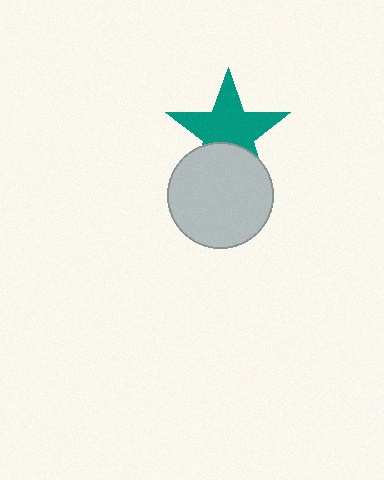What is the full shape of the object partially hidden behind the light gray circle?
The partially hidden object is a teal star.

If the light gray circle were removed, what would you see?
You would see the complete teal star.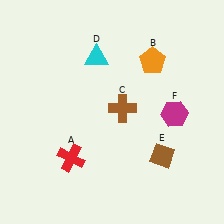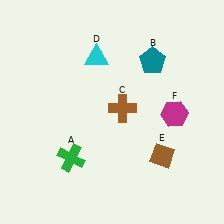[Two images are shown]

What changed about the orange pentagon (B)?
In Image 1, B is orange. In Image 2, it changed to teal.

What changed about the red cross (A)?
In Image 1, A is red. In Image 2, it changed to green.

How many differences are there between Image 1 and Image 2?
There are 2 differences between the two images.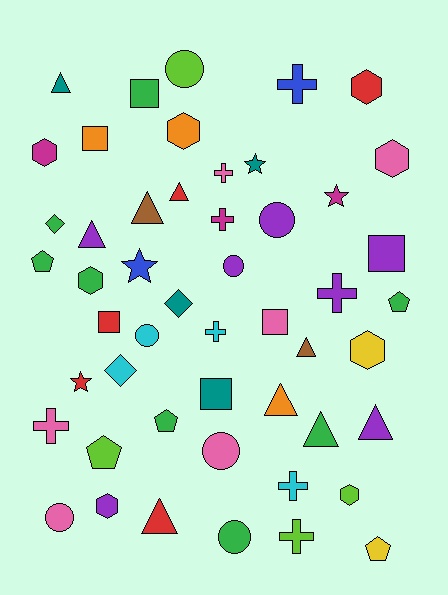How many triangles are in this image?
There are 9 triangles.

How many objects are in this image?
There are 50 objects.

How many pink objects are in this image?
There are 6 pink objects.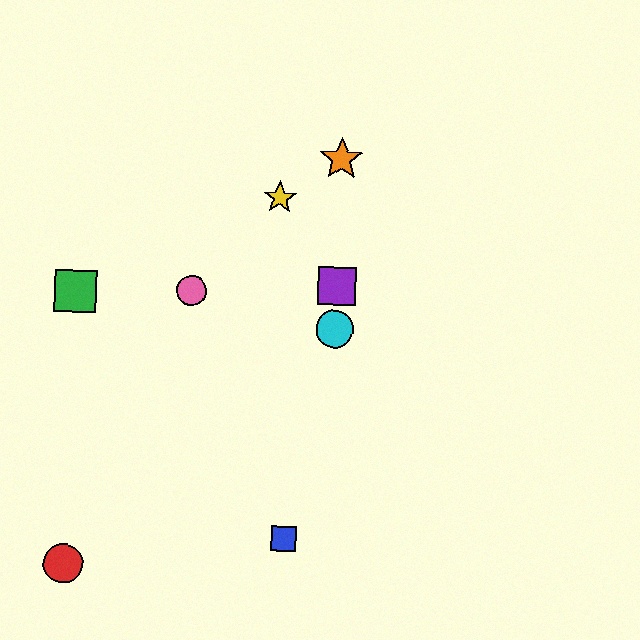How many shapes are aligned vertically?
3 shapes (the purple square, the orange star, the cyan circle) are aligned vertically.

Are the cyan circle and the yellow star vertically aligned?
No, the cyan circle is at x≈335 and the yellow star is at x≈280.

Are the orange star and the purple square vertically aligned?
Yes, both are at x≈341.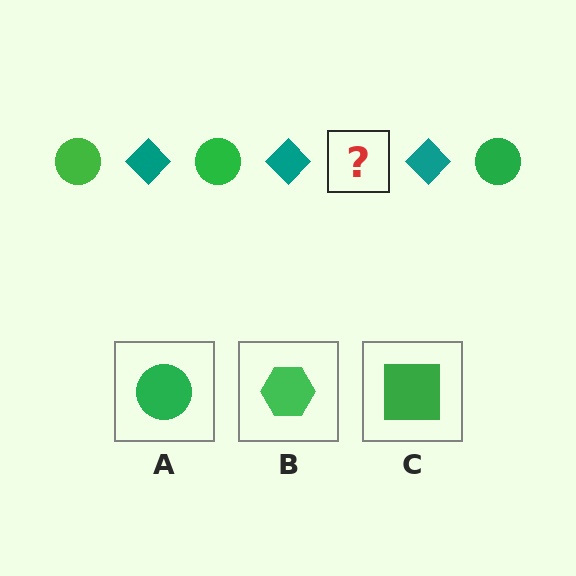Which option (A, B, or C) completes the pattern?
A.